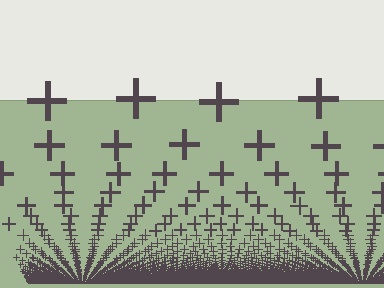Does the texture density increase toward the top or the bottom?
Density increases toward the bottom.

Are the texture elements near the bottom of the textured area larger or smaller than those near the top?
Smaller. The gradient is inverted — elements near the bottom are smaller and denser.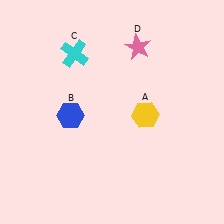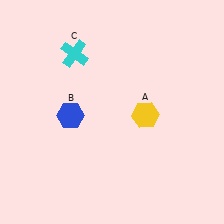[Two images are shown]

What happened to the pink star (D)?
The pink star (D) was removed in Image 2. It was in the top-right area of Image 1.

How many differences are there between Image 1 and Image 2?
There is 1 difference between the two images.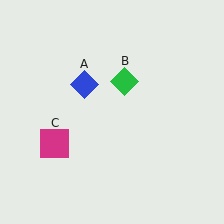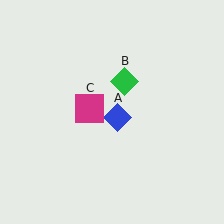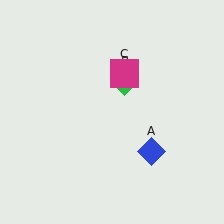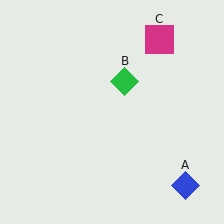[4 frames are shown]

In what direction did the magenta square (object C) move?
The magenta square (object C) moved up and to the right.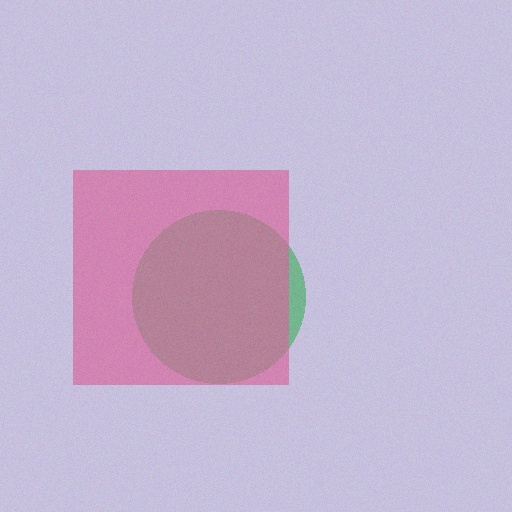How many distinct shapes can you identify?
There are 2 distinct shapes: a green circle, a pink square.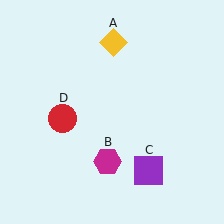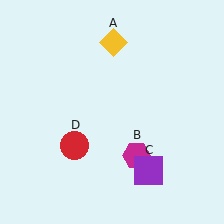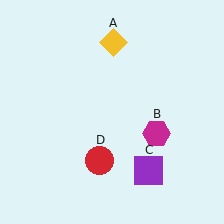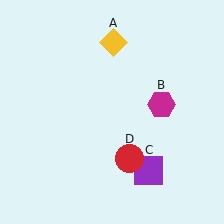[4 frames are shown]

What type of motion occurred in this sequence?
The magenta hexagon (object B), red circle (object D) rotated counterclockwise around the center of the scene.